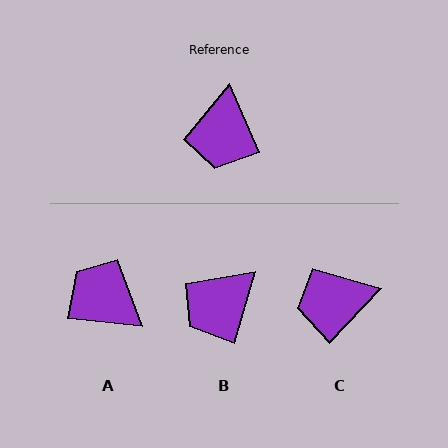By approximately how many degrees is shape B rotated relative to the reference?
Approximately 41 degrees clockwise.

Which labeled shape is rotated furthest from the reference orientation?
A, about 121 degrees away.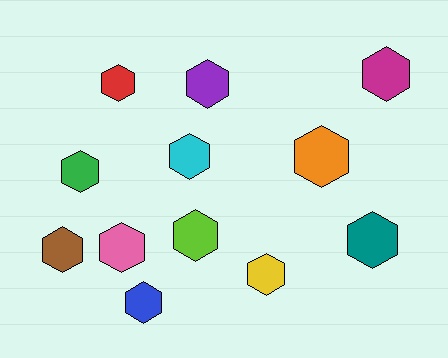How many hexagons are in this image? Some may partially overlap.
There are 12 hexagons.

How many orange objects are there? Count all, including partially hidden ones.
There is 1 orange object.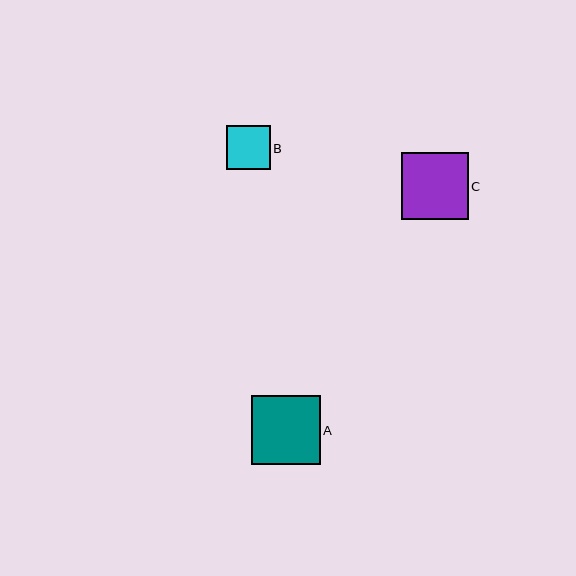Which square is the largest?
Square A is the largest with a size of approximately 69 pixels.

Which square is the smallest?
Square B is the smallest with a size of approximately 44 pixels.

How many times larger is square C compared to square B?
Square C is approximately 1.5 times the size of square B.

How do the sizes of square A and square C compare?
Square A and square C are approximately the same size.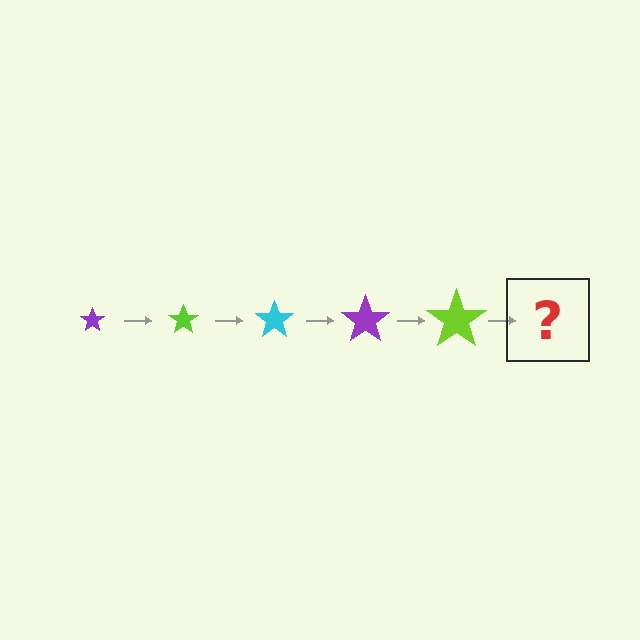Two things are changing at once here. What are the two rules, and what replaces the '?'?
The two rules are that the star grows larger each step and the color cycles through purple, lime, and cyan. The '?' should be a cyan star, larger than the previous one.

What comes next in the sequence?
The next element should be a cyan star, larger than the previous one.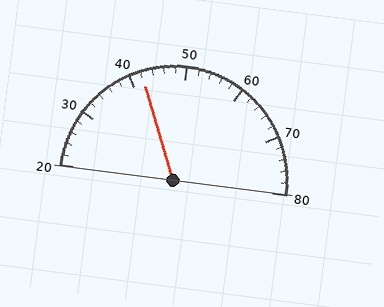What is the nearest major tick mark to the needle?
The nearest major tick mark is 40.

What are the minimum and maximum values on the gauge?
The gauge ranges from 20 to 80.